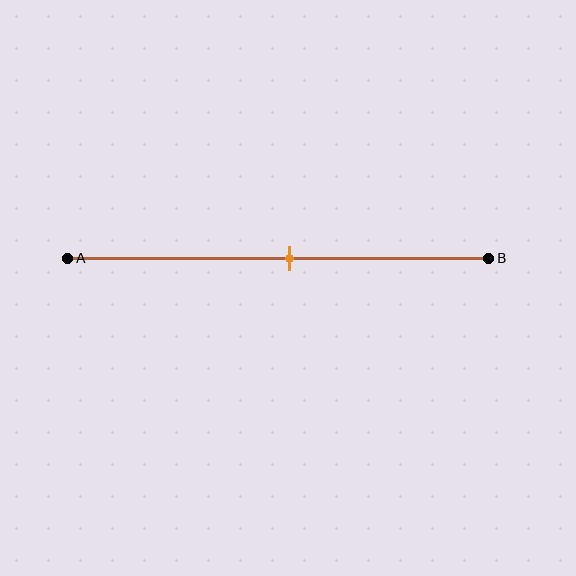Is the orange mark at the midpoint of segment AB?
Yes, the mark is approximately at the midpoint.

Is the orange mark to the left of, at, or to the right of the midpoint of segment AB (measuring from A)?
The orange mark is approximately at the midpoint of segment AB.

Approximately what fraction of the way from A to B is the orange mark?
The orange mark is approximately 55% of the way from A to B.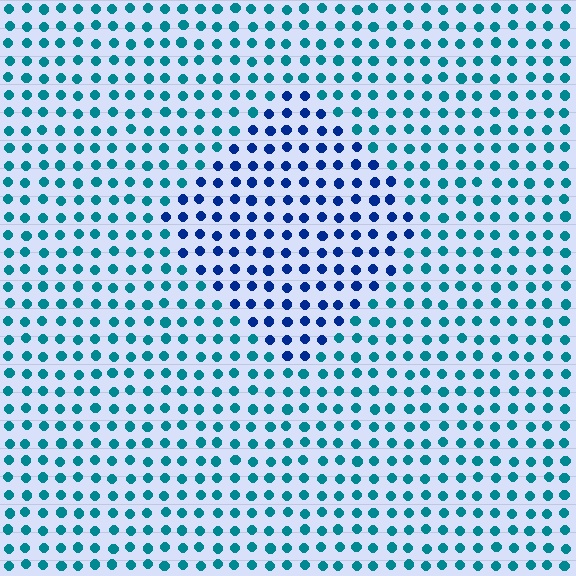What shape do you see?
I see a diamond.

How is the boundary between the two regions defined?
The boundary is defined purely by a slight shift in hue (about 40 degrees). Spacing, size, and orientation are identical on both sides.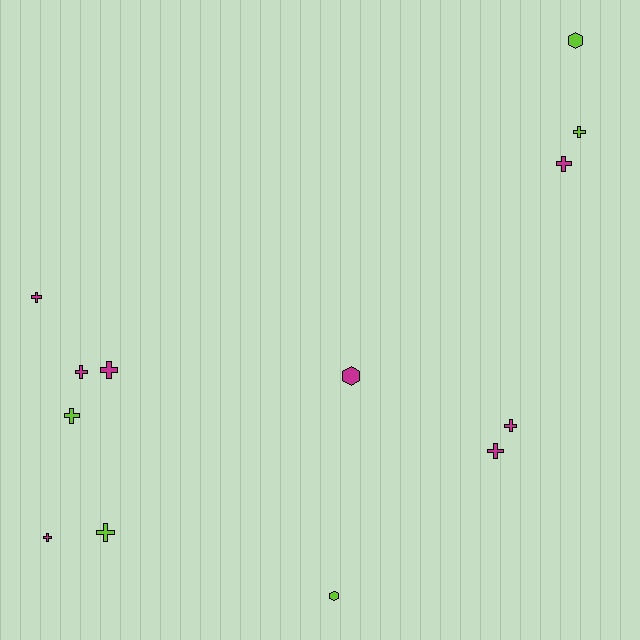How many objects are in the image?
There are 13 objects.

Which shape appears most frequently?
Cross, with 10 objects.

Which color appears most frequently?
Magenta, with 8 objects.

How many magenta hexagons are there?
There is 1 magenta hexagon.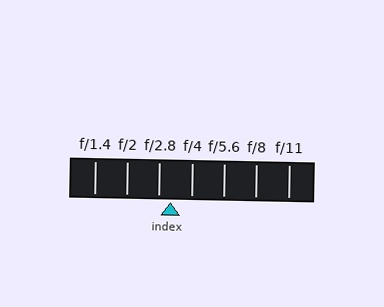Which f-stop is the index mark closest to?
The index mark is closest to f/2.8.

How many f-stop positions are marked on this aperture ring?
There are 7 f-stop positions marked.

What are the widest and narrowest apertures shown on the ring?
The widest aperture shown is f/1.4 and the narrowest is f/11.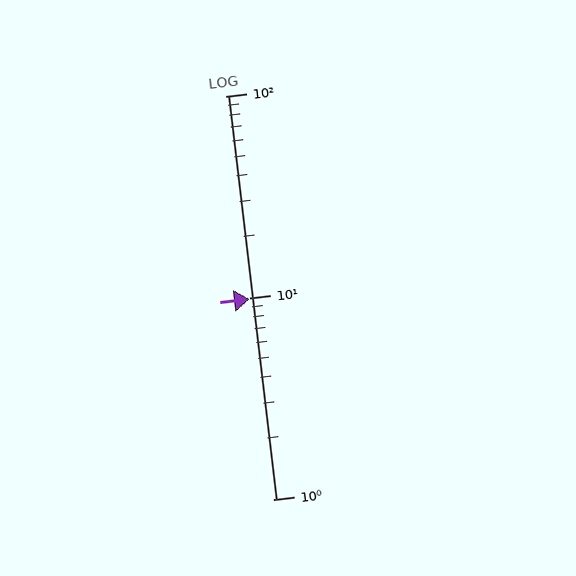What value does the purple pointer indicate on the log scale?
The pointer indicates approximately 9.8.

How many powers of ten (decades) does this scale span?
The scale spans 2 decades, from 1 to 100.